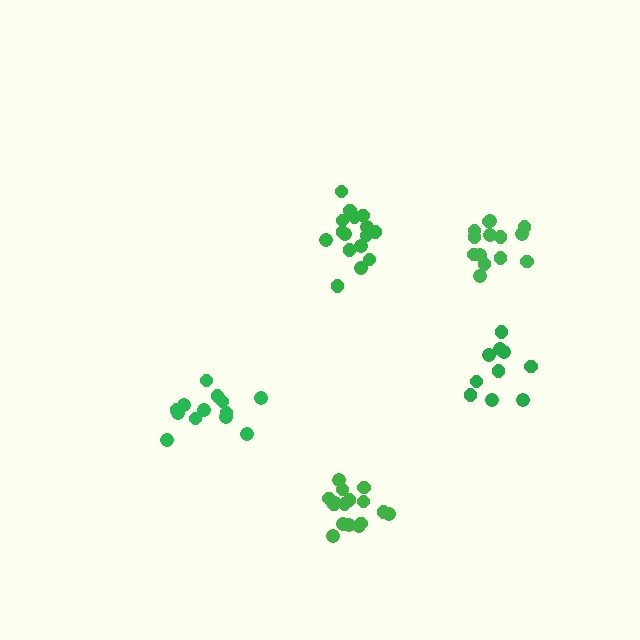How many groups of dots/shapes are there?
There are 5 groups.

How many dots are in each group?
Group 1: 14 dots, Group 2: 13 dots, Group 3: 10 dots, Group 4: 16 dots, Group 5: 16 dots (69 total).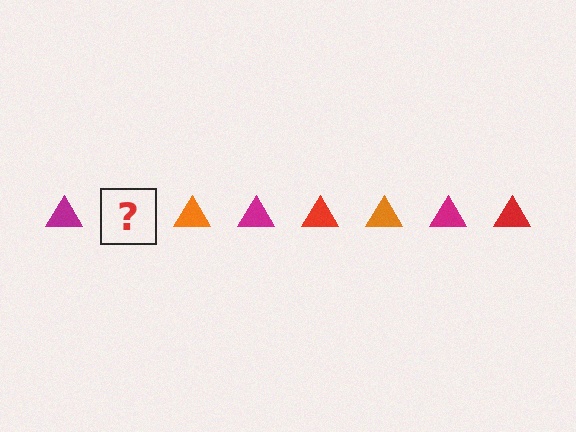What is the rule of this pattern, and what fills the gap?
The rule is that the pattern cycles through magenta, red, orange triangles. The gap should be filled with a red triangle.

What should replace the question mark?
The question mark should be replaced with a red triangle.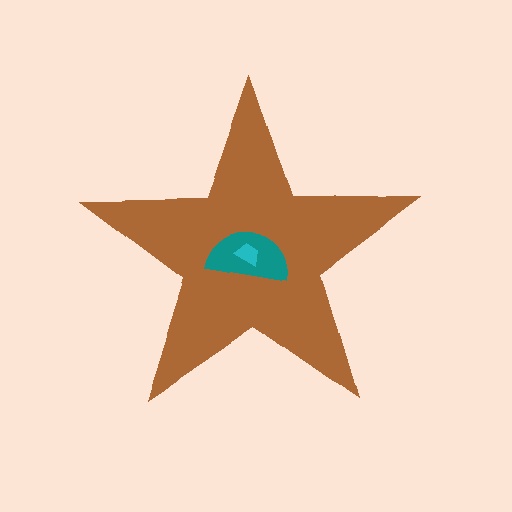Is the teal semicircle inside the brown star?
Yes.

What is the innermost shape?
The cyan trapezoid.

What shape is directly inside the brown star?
The teal semicircle.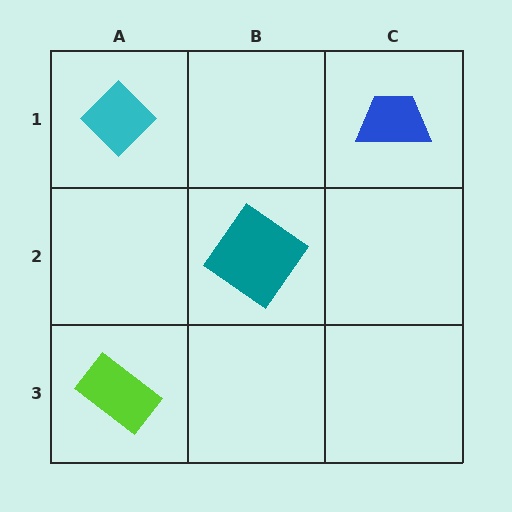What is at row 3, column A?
A lime rectangle.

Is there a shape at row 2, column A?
No, that cell is empty.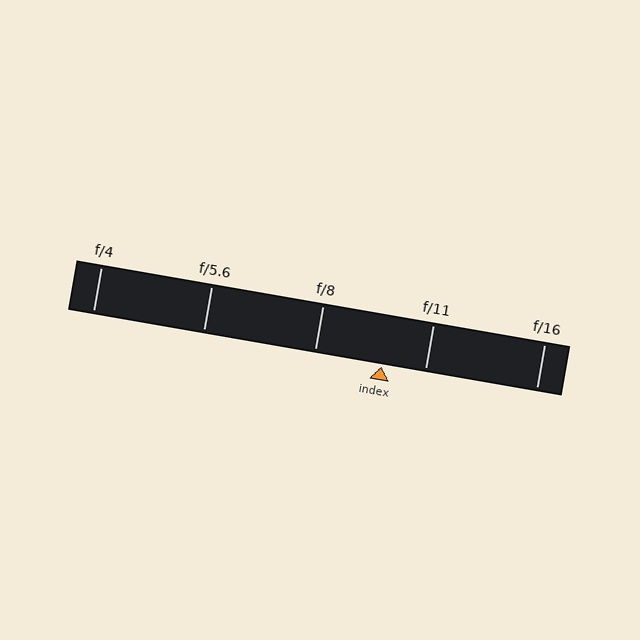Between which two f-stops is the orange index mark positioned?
The index mark is between f/8 and f/11.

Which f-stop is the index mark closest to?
The index mark is closest to f/11.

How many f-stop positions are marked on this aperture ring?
There are 5 f-stop positions marked.